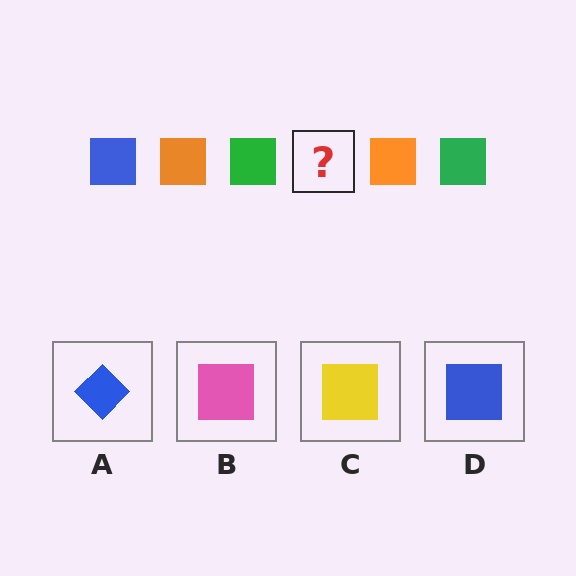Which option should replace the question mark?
Option D.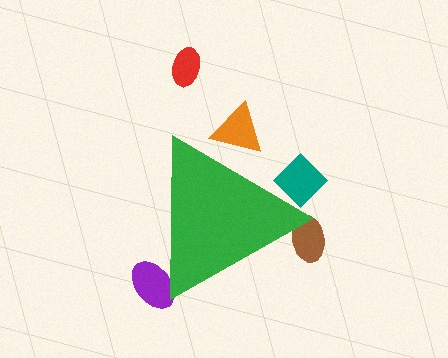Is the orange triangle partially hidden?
Yes, the orange triangle is partially hidden behind the green triangle.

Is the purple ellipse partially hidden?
Yes, the purple ellipse is partially hidden behind the green triangle.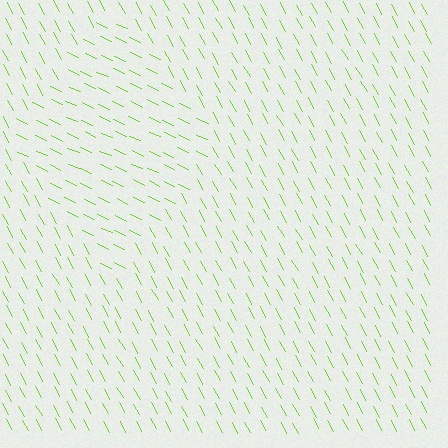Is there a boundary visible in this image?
Yes, there is a texture boundary formed by a change in line orientation.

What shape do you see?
I see a diamond.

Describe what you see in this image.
The image is filled with small lime line segments. A diamond region in the image has lines oriented differently from the surrounding lines, creating a visible texture boundary.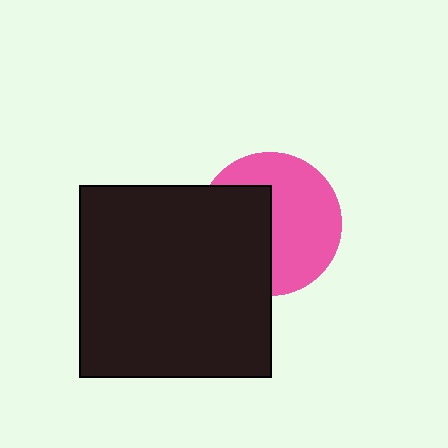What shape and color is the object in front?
The object in front is a black square.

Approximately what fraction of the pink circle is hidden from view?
Roughly 42% of the pink circle is hidden behind the black square.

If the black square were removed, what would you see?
You would see the complete pink circle.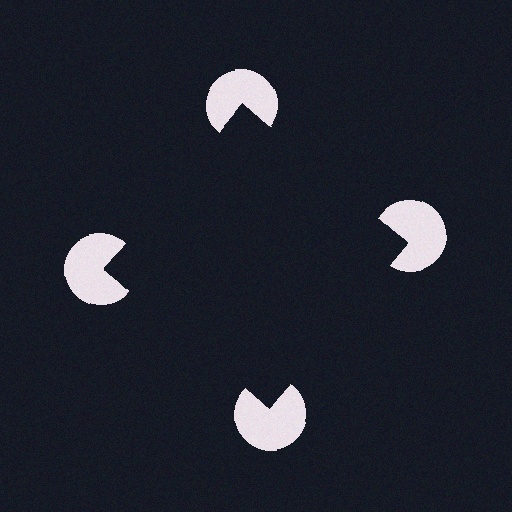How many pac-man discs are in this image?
There are 4 — one at each vertex of the illusory square.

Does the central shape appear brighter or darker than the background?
It typically appears slightly darker than the background, even though no actual brightness change is drawn.